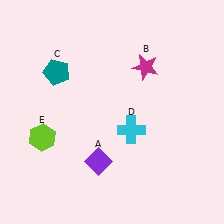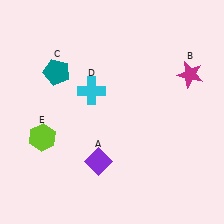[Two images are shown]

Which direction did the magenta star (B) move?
The magenta star (B) moved right.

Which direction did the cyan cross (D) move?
The cyan cross (D) moved left.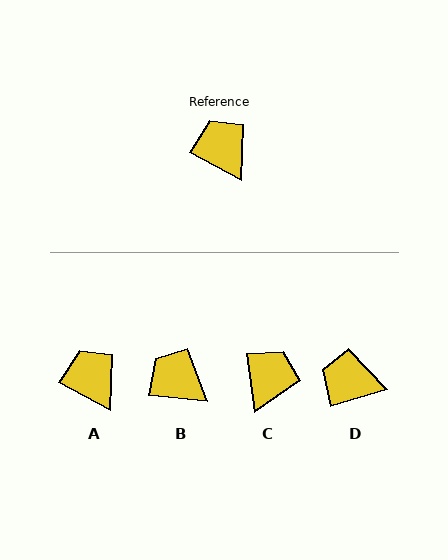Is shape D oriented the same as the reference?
No, it is off by about 45 degrees.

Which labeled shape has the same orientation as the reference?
A.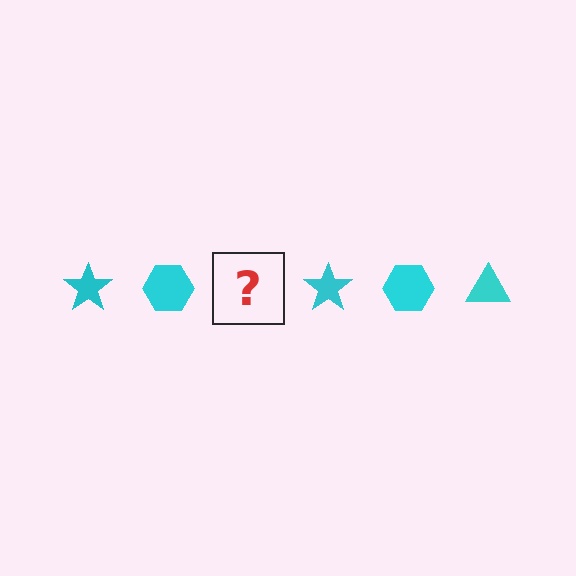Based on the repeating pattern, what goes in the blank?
The blank should be a cyan triangle.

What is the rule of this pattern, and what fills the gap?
The rule is that the pattern cycles through star, hexagon, triangle shapes in cyan. The gap should be filled with a cyan triangle.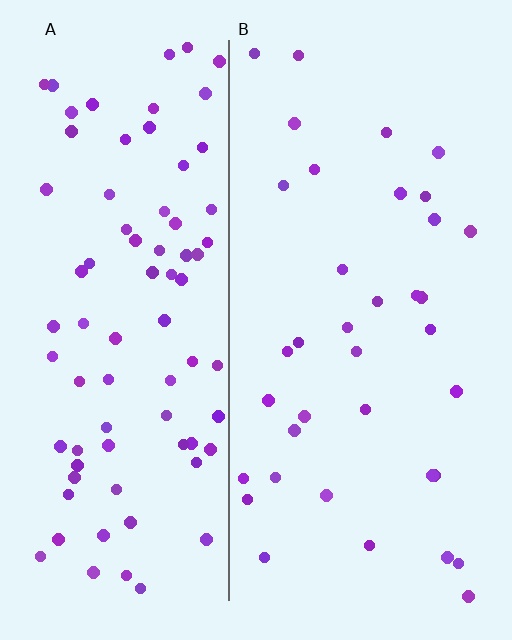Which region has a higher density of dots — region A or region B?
A (the left).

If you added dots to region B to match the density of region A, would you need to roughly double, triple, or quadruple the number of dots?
Approximately double.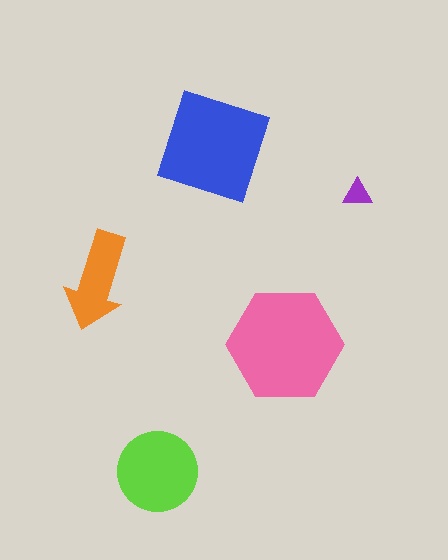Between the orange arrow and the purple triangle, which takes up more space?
The orange arrow.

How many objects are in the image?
There are 5 objects in the image.